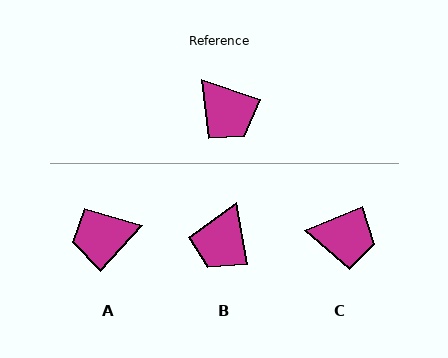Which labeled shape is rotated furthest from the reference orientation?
A, about 113 degrees away.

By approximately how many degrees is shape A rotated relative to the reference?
Approximately 113 degrees clockwise.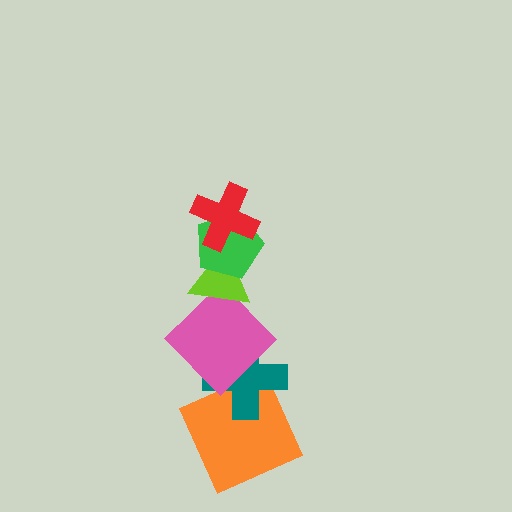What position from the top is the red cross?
The red cross is 1st from the top.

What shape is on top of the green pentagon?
The red cross is on top of the green pentagon.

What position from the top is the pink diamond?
The pink diamond is 4th from the top.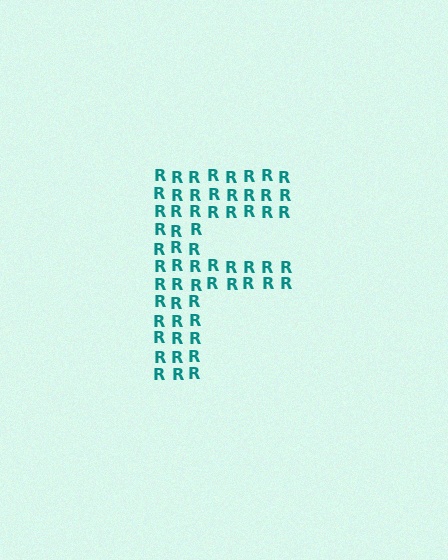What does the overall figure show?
The overall figure shows the letter F.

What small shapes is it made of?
It is made of small letter R's.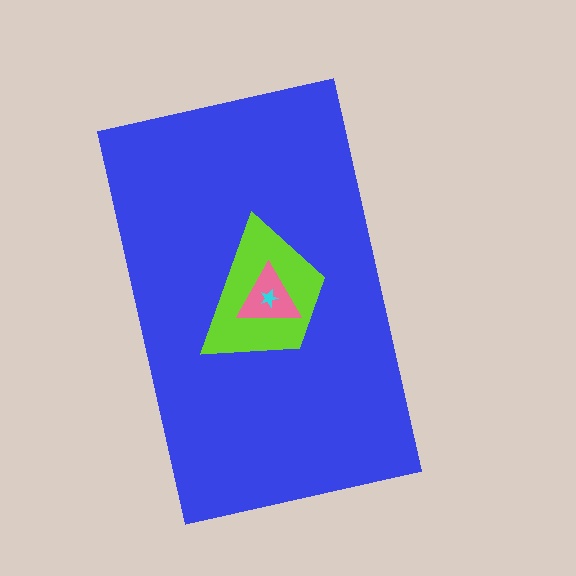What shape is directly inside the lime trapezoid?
The pink triangle.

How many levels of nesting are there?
4.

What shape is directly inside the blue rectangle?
The lime trapezoid.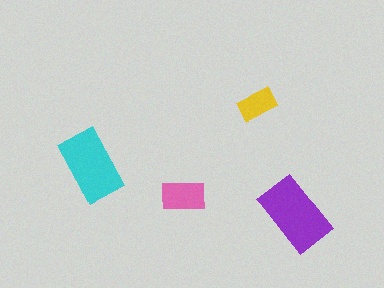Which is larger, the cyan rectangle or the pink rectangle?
The cyan one.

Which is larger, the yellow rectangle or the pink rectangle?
The pink one.